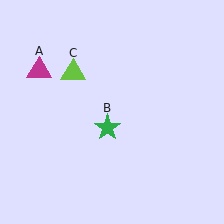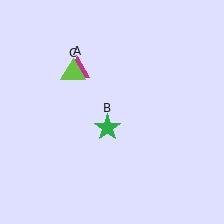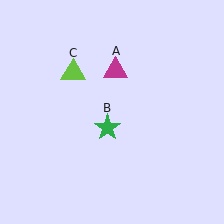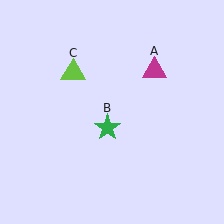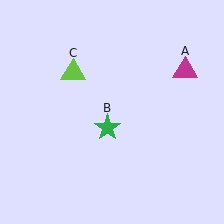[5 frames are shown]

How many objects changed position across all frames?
1 object changed position: magenta triangle (object A).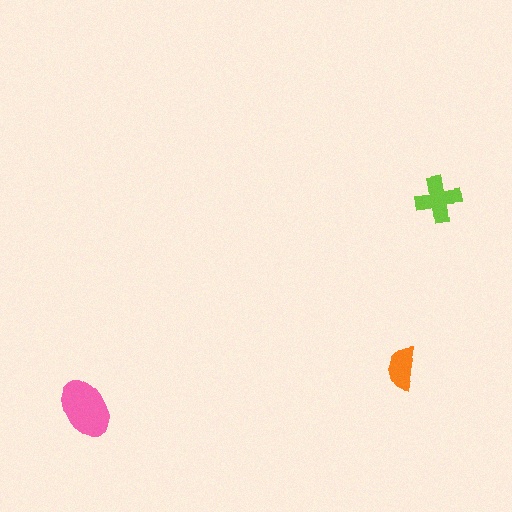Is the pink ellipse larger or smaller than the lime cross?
Larger.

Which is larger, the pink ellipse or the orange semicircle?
The pink ellipse.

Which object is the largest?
The pink ellipse.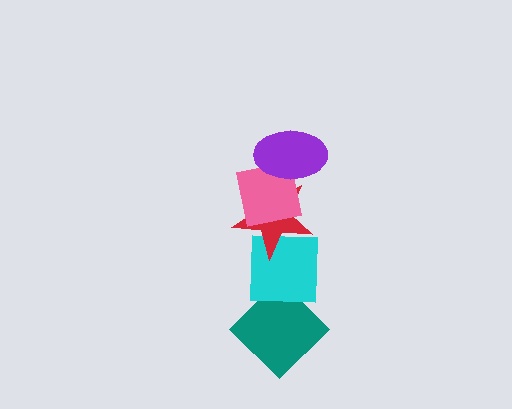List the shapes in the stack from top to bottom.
From top to bottom: the purple ellipse, the pink square, the red star, the cyan square, the teal diamond.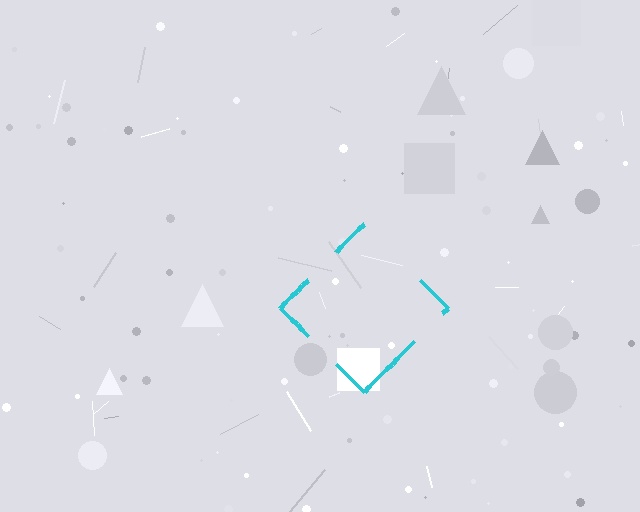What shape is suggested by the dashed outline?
The dashed outline suggests a diamond.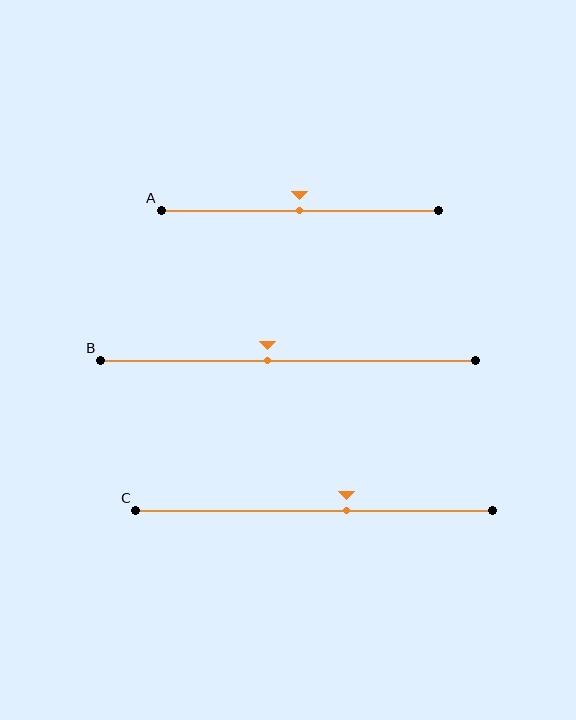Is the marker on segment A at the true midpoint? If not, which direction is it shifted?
Yes, the marker on segment A is at the true midpoint.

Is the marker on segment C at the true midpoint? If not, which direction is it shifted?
No, the marker on segment C is shifted to the right by about 9% of the segment length.